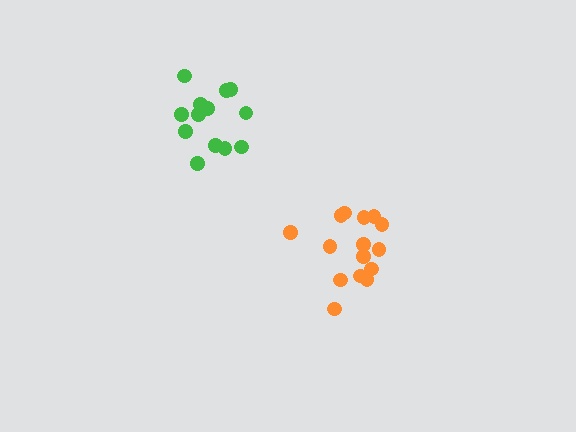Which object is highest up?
The green cluster is topmost.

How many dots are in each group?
Group 1: 13 dots, Group 2: 15 dots (28 total).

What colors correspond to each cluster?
The clusters are colored: green, orange.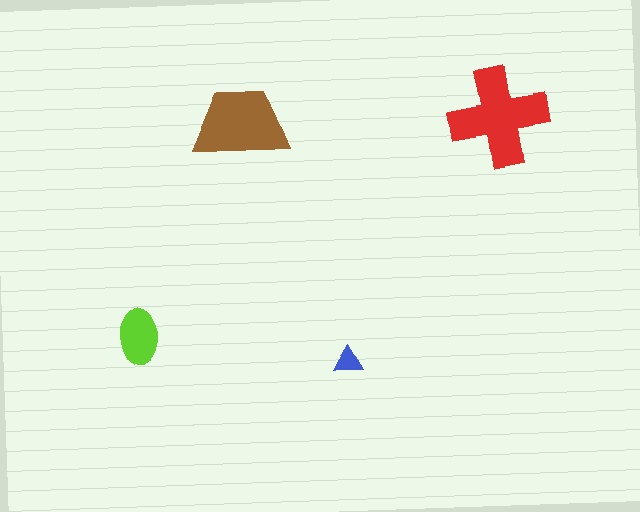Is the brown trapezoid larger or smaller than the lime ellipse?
Larger.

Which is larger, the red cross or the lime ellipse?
The red cross.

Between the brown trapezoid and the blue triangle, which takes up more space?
The brown trapezoid.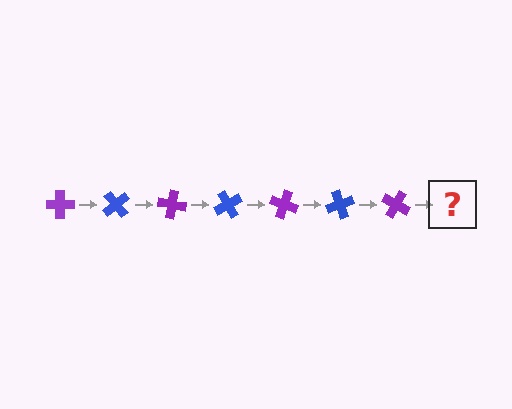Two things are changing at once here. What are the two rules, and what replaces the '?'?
The two rules are that it rotates 50 degrees each step and the color cycles through purple and blue. The '?' should be a blue cross, rotated 350 degrees from the start.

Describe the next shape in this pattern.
It should be a blue cross, rotated 350 degrees from the start.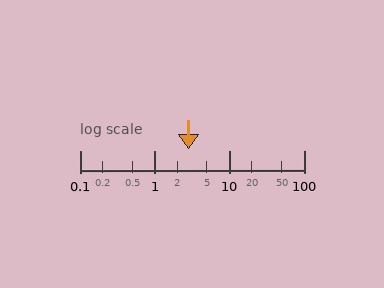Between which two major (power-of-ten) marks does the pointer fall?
The pointer is between 1 and 10.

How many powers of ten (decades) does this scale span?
The scale spans 3 decades, from 0.1 to 100.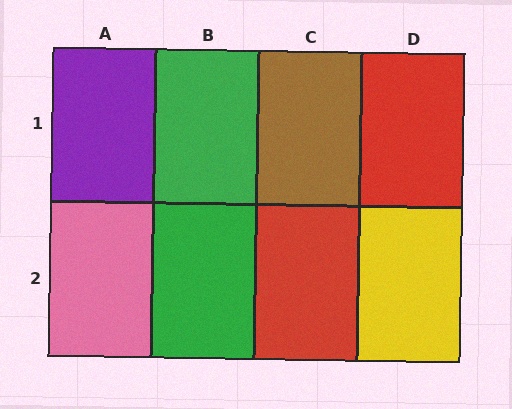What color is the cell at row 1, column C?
Brown.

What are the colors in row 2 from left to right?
Pink, green, red, yellow.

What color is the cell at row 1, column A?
Purple.